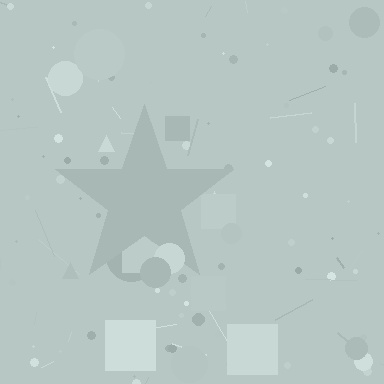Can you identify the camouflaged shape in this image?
The camouflaged shape is a star.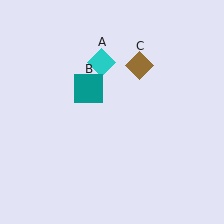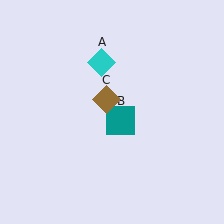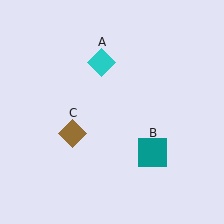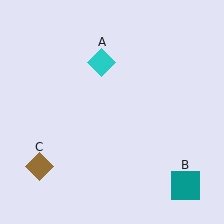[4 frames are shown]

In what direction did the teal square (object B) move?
The teal square (object B) moved down and to the right.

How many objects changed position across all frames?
2 objects changed position: teal square (object B), brown diamond (object C).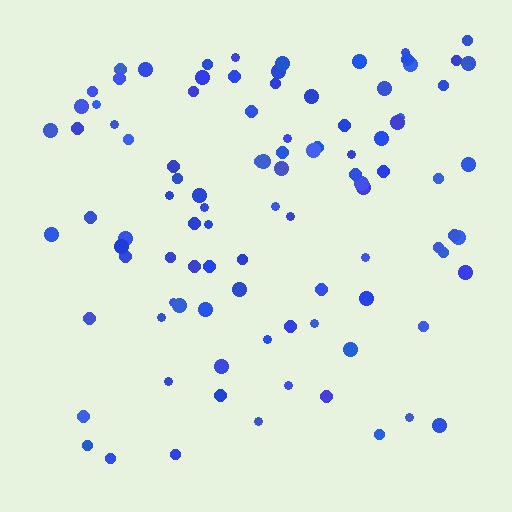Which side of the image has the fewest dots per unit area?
The bottom.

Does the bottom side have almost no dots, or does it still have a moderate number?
Still a moderate number, just noticeably fewer than the top.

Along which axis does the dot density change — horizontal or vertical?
Vertical.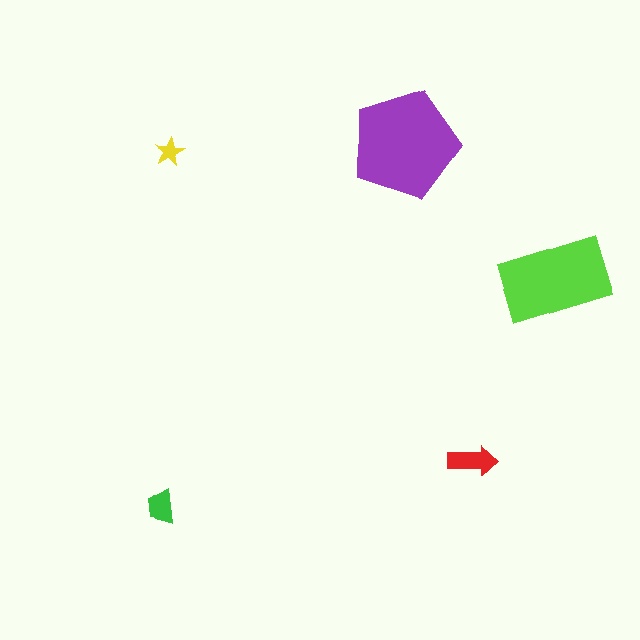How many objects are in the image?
There are 5 objects in the image.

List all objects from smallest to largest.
The yellow star, the green trapezoid, the red arrow, the lime rectangle, the purple pentagon.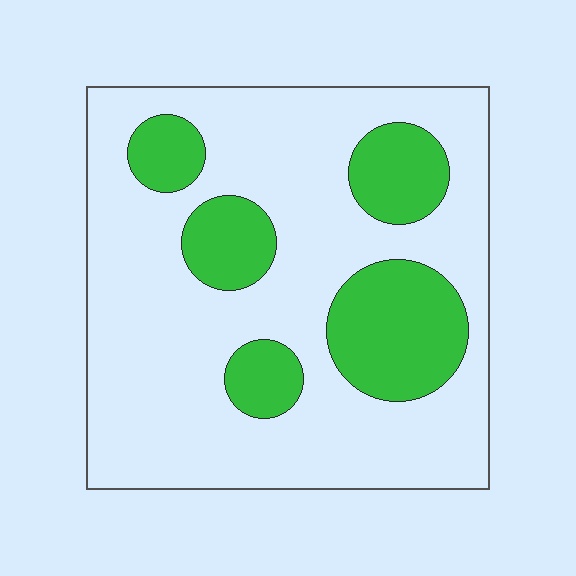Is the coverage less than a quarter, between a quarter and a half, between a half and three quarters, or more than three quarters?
Between a quarter and a half.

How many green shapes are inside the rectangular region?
5.